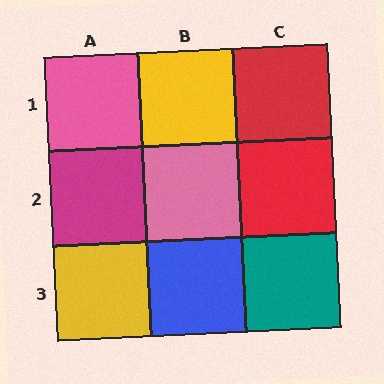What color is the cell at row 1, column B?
Yellow.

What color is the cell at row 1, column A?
Pink.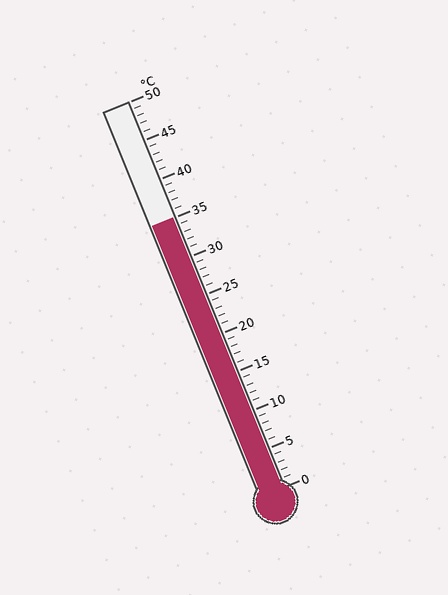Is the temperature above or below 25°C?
The temperature is above 25°C.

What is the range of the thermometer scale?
The thermometer scale ranges from 0°C to 50°C.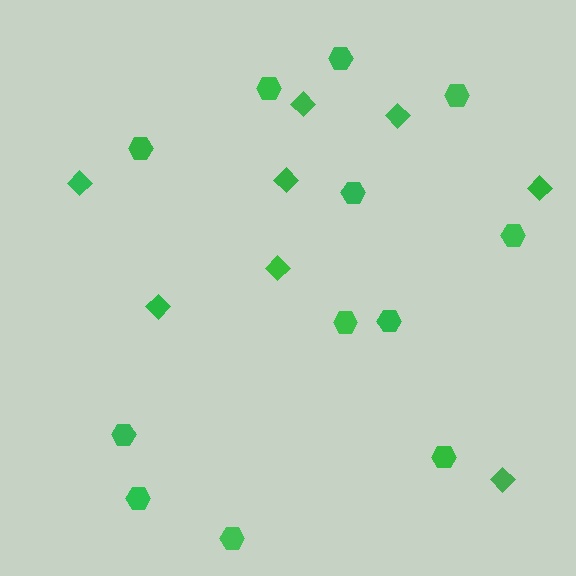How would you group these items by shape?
There are 2 groups: one group of diamonds (8) and one group of hexagons (12).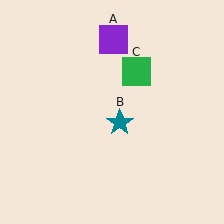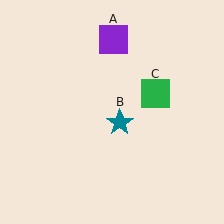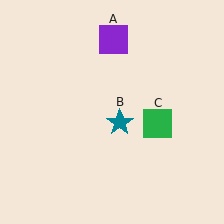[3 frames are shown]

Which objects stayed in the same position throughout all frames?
Purple square (object A) and teal star (object B) remained stationary.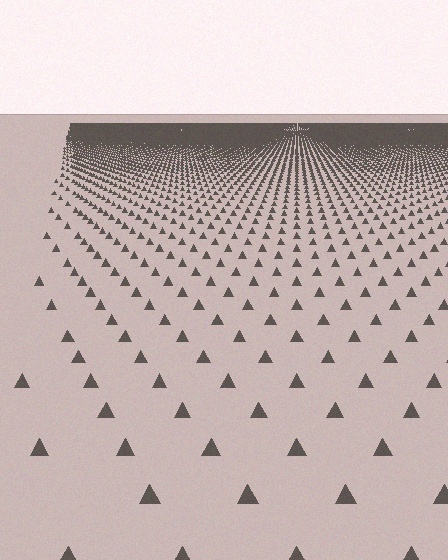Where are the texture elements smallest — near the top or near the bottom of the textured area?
Near the top.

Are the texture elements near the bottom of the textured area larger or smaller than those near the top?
Larger. Near the bottom, elements are closer to the viewer and appear at a bigger on-screen size.